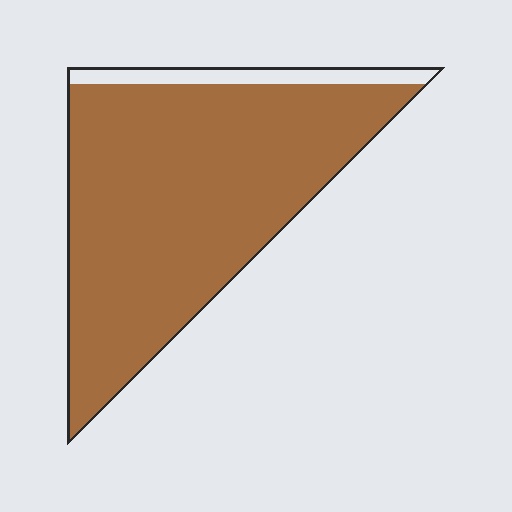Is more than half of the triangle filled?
Yes.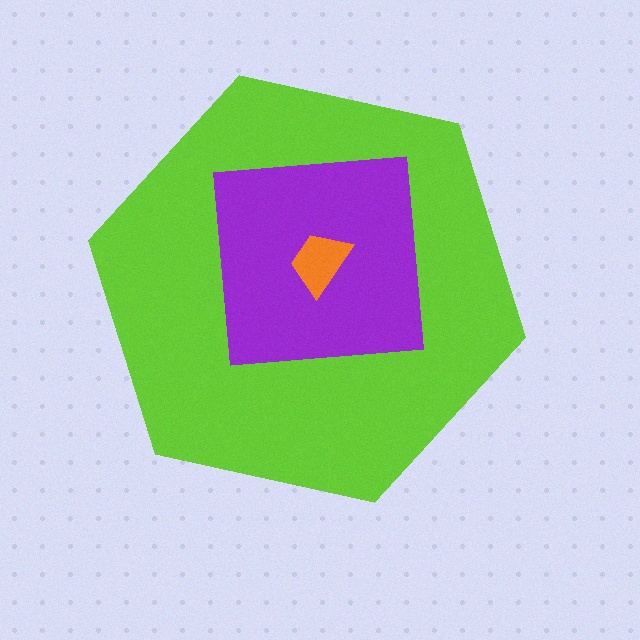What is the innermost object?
The orange trapezoid.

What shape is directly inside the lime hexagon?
The purple square.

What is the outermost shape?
The lime hexagon.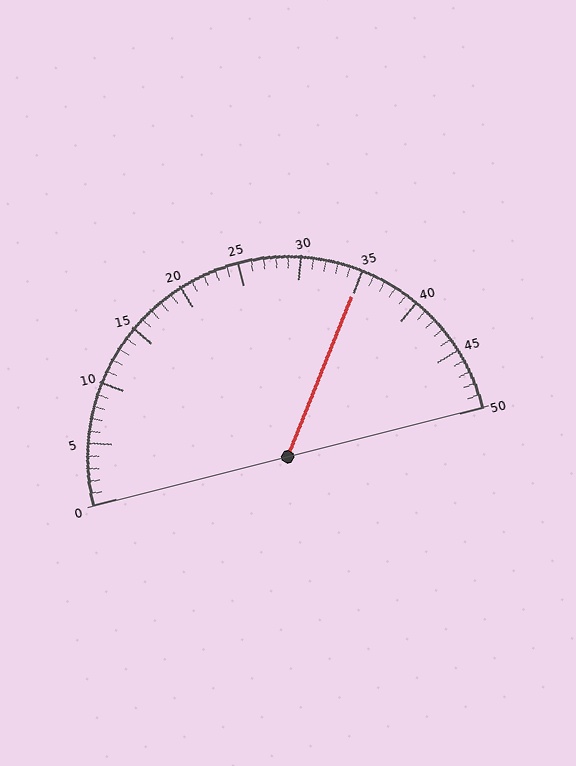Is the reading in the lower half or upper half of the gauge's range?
The reading is in the upper half of the range (0 to 50).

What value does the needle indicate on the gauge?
The needle indicates approximately 35.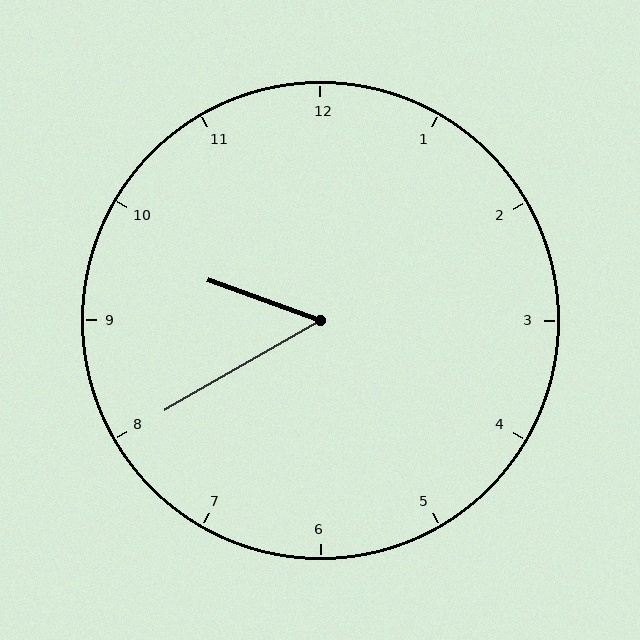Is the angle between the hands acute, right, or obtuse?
It is acute.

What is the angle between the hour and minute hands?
Approximately 50 degrees.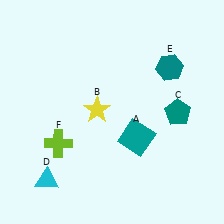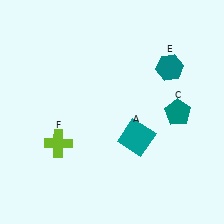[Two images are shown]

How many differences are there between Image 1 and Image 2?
There are 2 differences between the two images.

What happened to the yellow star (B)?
The yellow star (B) was removed in Image 2. It was in the top-left area of Image 1.